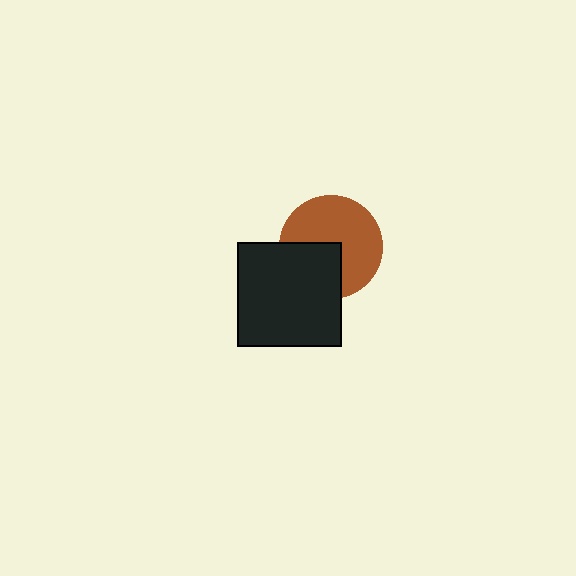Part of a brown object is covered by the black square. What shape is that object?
It is a circle.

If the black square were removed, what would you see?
You would see the complete brown circle.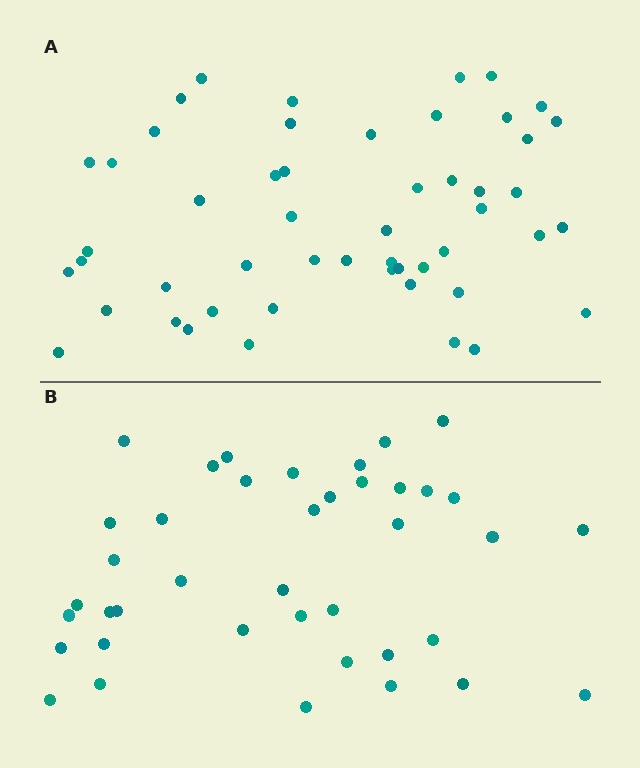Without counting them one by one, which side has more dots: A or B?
Region A (the top region) has more dots.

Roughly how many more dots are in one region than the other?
Region A has roughly 12 or so more dots than region B.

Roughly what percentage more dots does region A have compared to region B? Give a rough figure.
About 30% more.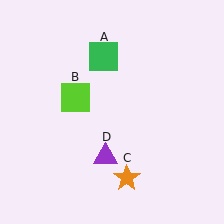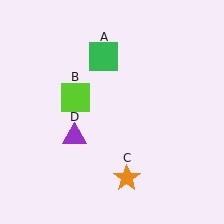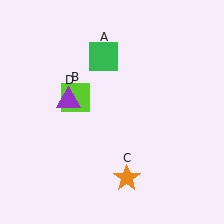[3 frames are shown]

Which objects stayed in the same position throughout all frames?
Green square (object A) and lime square (object B) and orange star (object C) remained stationary.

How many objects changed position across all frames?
1 object changed position: purple triangle (object D).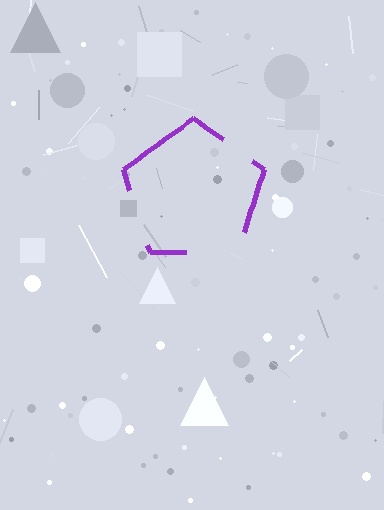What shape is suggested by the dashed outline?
The dashed outline suggests a pentagon.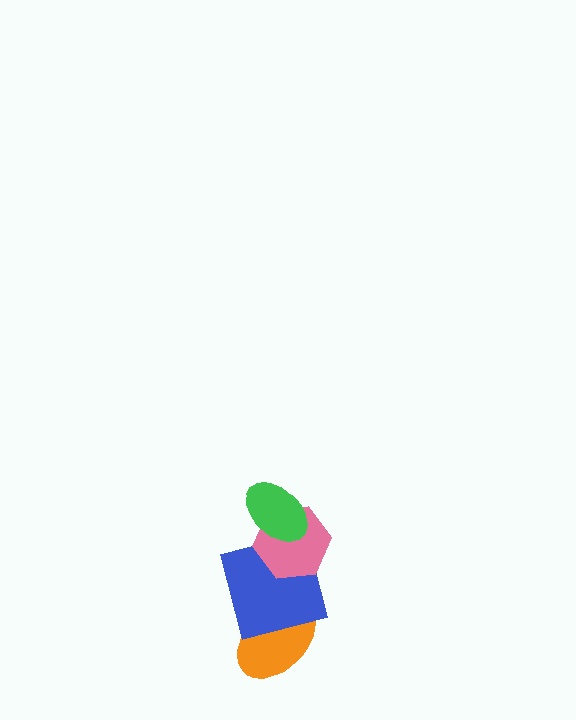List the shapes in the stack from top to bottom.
From top to bottom: the green ellipse, the pink hexagon, the blue square, the orange ellipse.